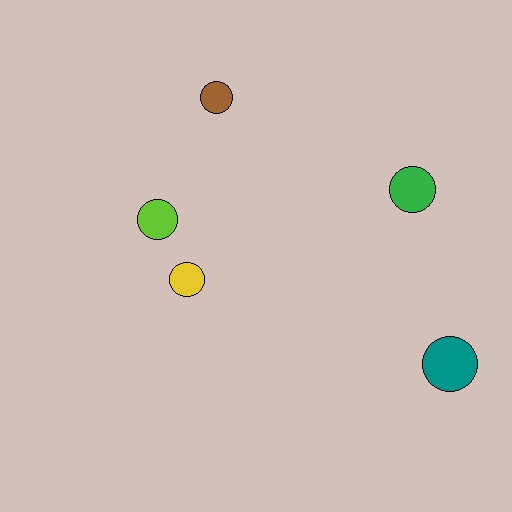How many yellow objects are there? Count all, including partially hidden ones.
There is 1 yellow object.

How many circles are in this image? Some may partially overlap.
There are 5 circles.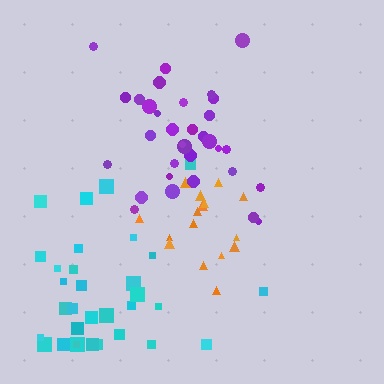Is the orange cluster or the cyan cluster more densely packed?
Orange.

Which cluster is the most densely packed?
Purple.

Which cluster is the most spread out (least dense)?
Cyan.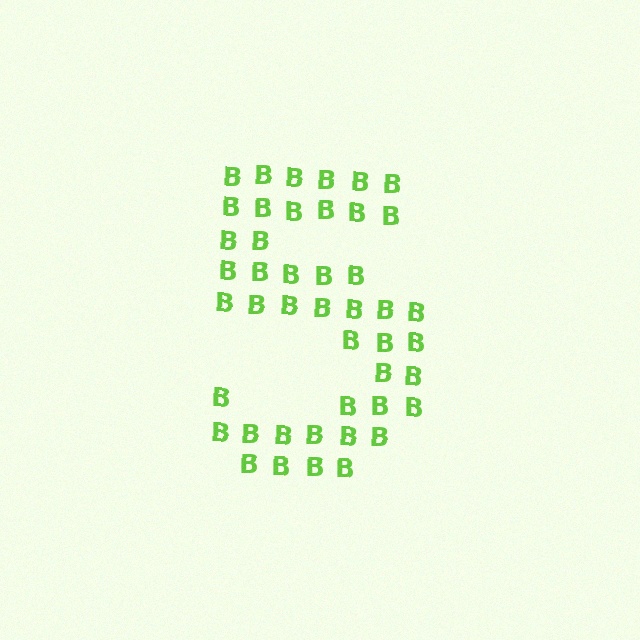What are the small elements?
The small elements are letter B's.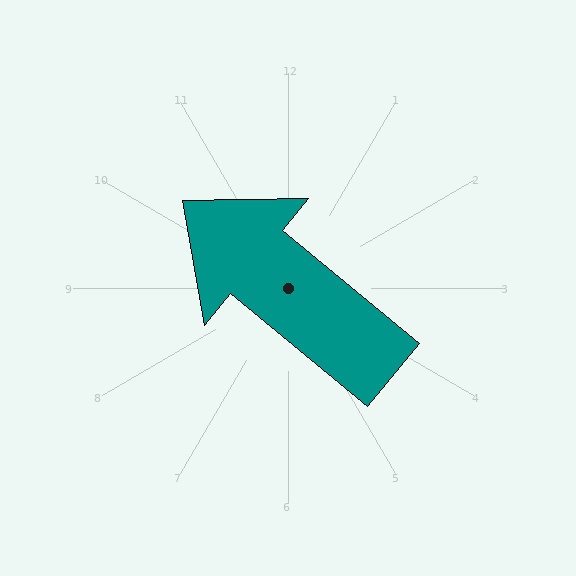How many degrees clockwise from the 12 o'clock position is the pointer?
Approximately 309 degrees.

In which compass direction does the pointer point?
Northwest.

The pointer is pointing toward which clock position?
Roughly 10 o'clock.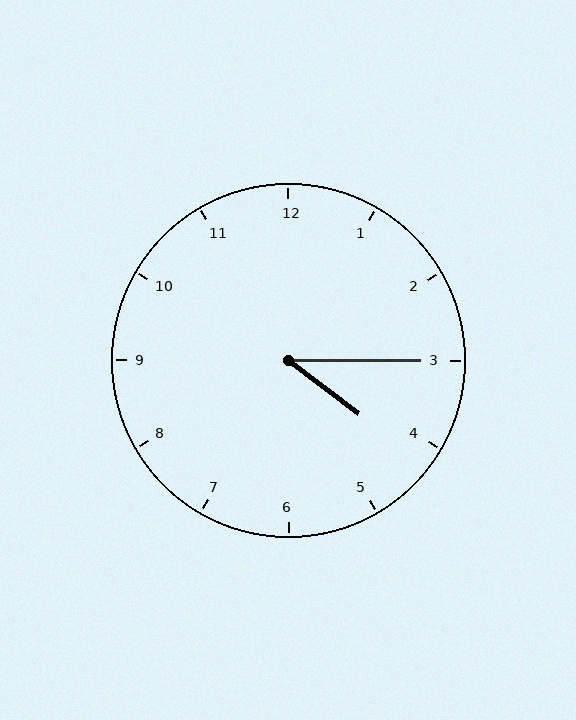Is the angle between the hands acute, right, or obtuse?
It is acute.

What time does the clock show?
4:15.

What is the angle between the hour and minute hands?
Approximately 38 degrees.